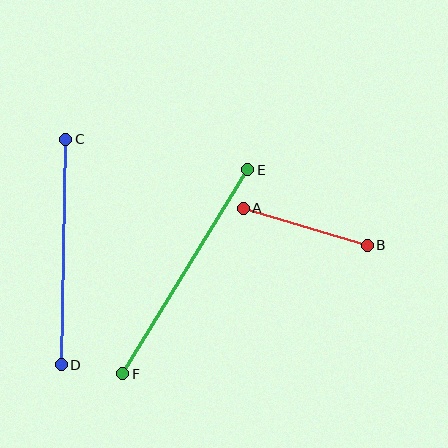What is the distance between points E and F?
The distance is approximately 239 pixels.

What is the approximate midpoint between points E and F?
The midpoint is at approximately (185, 272) pixels.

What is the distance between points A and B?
The distance is approximately 130 pixels.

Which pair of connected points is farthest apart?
Points E and F are farthest apart.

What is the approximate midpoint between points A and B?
The midpoint is at approximately (305, 227) pixels.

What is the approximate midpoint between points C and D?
The midpoint is at approximately (63, 252) pixels.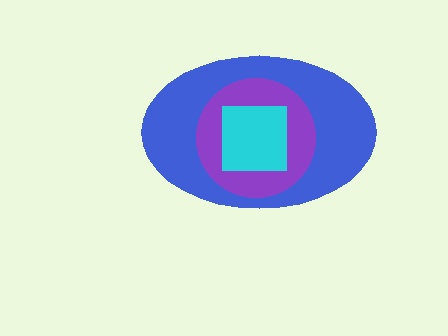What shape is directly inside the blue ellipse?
The purple circle.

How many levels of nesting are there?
3.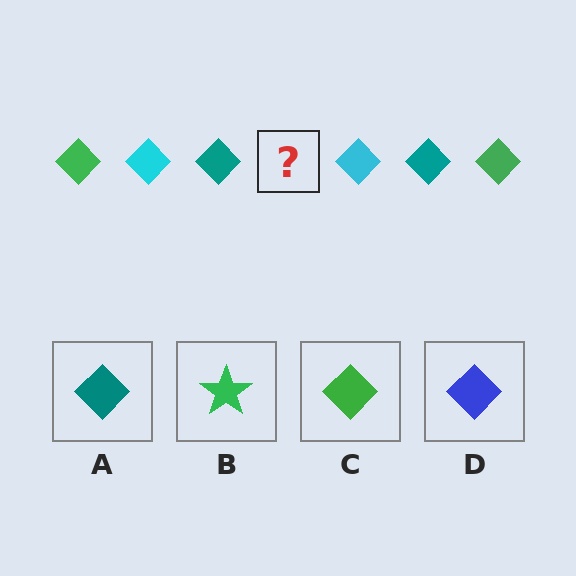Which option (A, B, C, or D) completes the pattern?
C.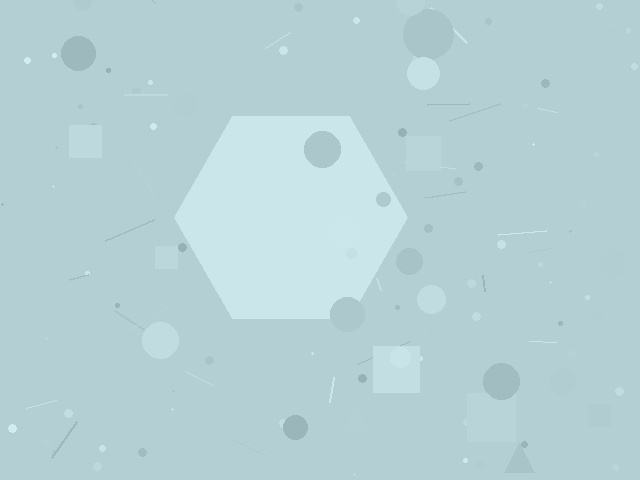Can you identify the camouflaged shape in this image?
The camouflaged shape is a hexagon.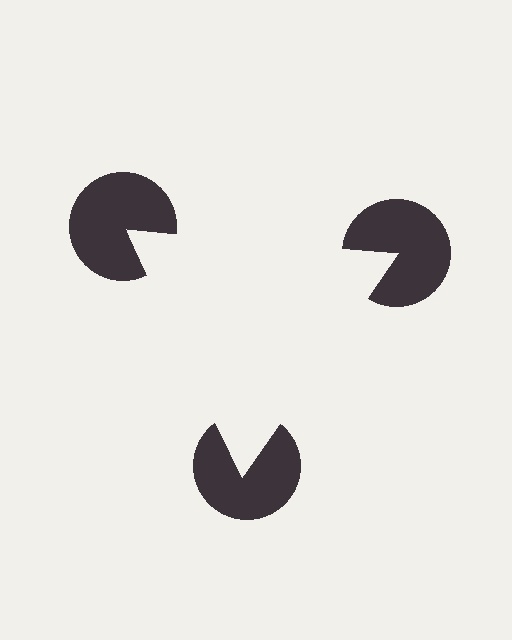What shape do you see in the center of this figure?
An illusory triangle — its edges are inferred from the aligned wedge cuts in the pac-man discs, not physically drawn.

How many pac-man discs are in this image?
There are 3 — one at each vertex of the illusory triangle.